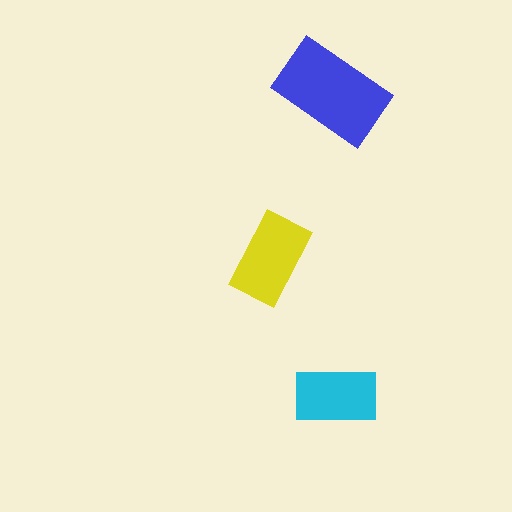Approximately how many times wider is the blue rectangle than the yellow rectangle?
About 1.5 times wider.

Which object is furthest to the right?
The cyan rectangle is rightmost.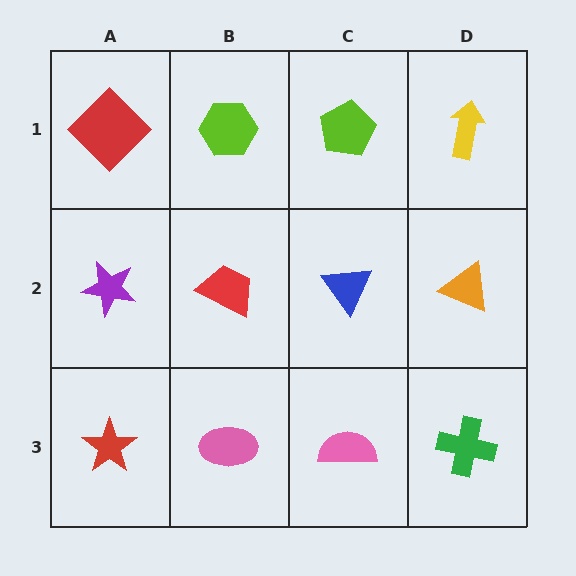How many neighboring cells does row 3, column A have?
2.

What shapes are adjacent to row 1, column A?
A purple star (row 2, column A), a lime hexagon (row 1, column B).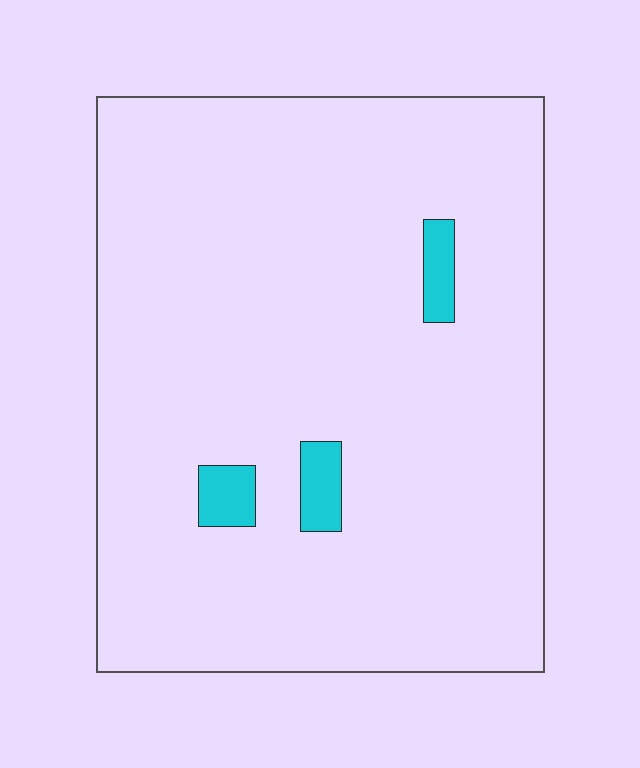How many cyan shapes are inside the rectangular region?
3.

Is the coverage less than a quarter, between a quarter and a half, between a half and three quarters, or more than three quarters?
Less than a quarter.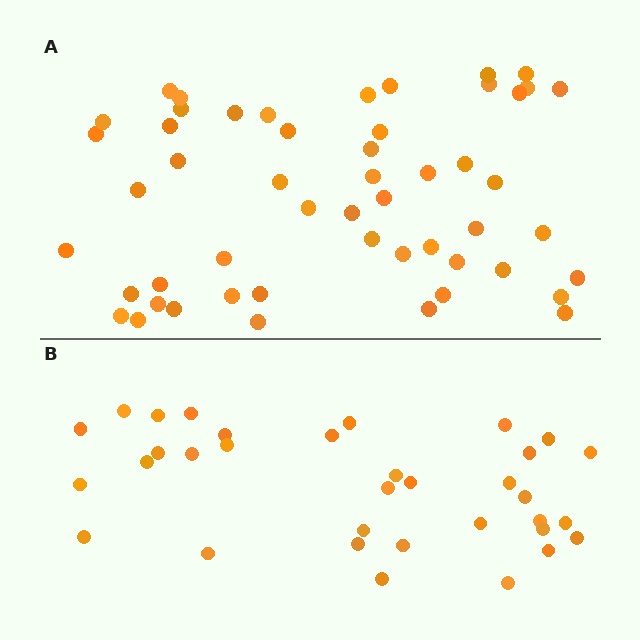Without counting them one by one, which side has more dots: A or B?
Region A (the top region) has more dots.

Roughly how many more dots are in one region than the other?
Region A has approximately 20 more dots than region B.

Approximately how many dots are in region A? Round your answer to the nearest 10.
About 50 dots. (The exact count is 52, which rounds to 50.)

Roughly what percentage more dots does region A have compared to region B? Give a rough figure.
About 55% more.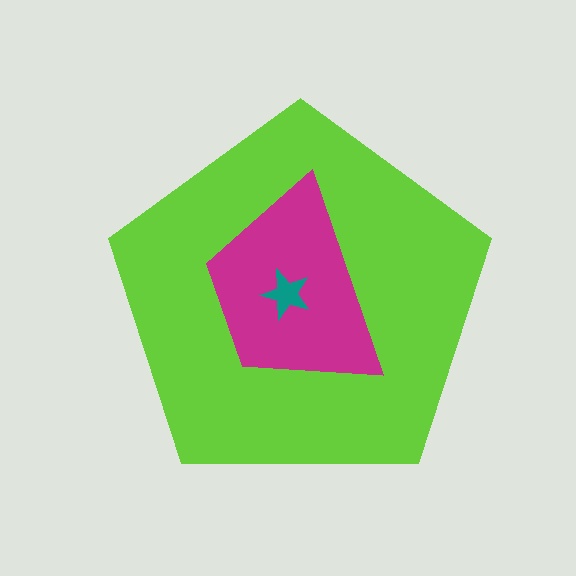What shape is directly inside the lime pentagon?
The magenta trapezoid.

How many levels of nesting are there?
3.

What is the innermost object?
The teal star.